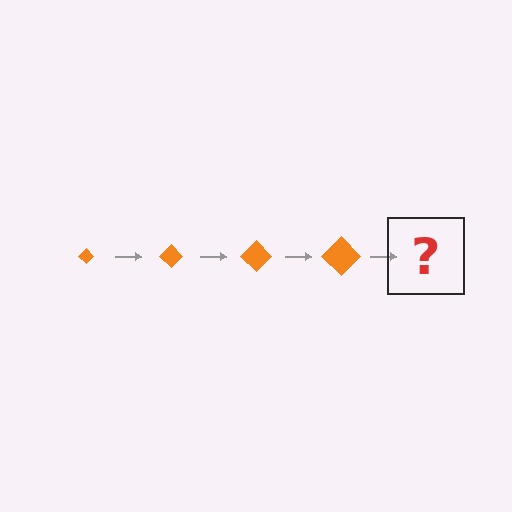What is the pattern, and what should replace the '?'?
The pattern is that the diamond gets progressively larger each step. The '?' should be an orange diamond, larger than the previous one.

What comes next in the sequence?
The next element should be an orange diamond, larger than the previous one.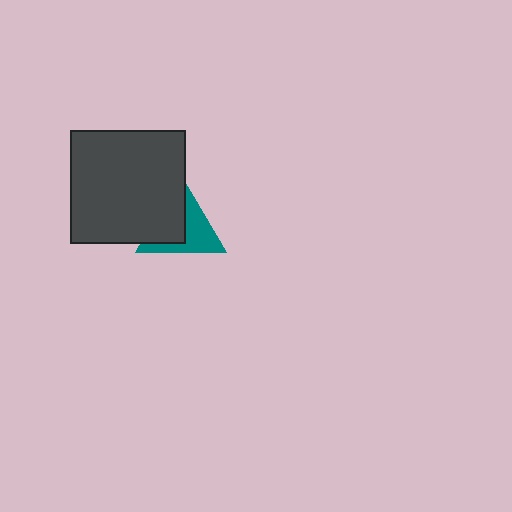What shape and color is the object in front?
The object in front is a dark gray rectangle.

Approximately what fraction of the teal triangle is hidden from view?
Roughly 47% of the teal triangle is hidden behind the dark gray rectangle.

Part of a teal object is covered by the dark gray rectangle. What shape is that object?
It is a triangle.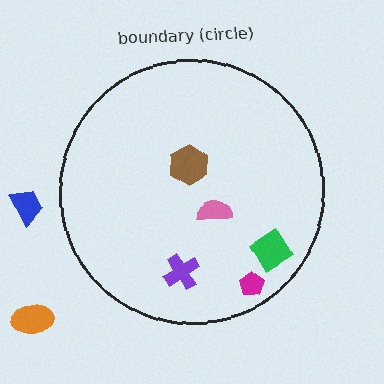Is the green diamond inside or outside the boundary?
Inside.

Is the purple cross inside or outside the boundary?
Inside.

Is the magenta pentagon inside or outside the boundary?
Inside.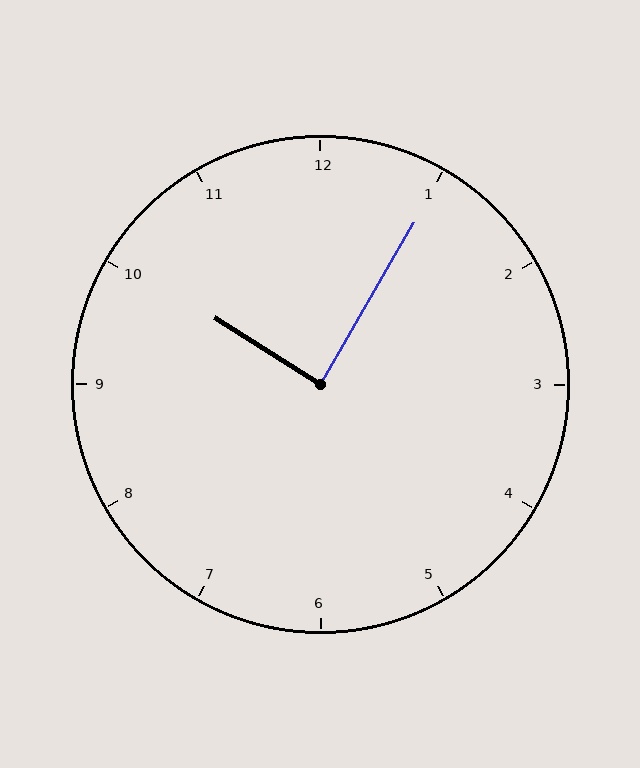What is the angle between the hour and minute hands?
Approximately 88 degrees.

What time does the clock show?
10:05.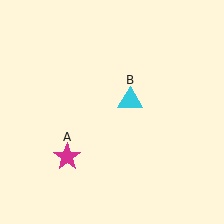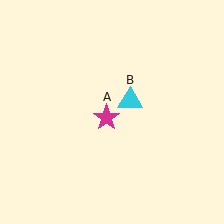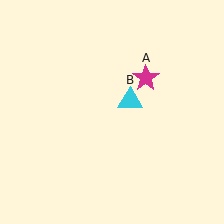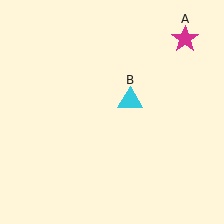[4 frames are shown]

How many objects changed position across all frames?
1 object changed position: magenta star (object A).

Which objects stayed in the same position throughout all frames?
Cyan triangle (object B) remained stationary.